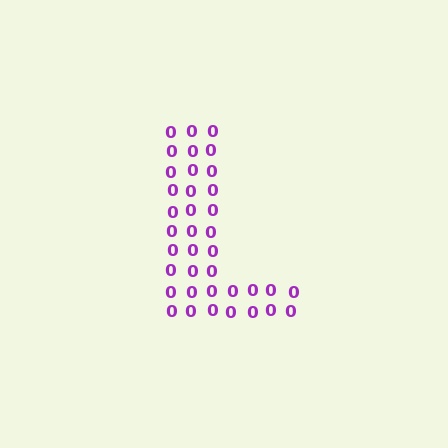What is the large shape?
The large shape is the letter L.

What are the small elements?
The small elements are digit 0's.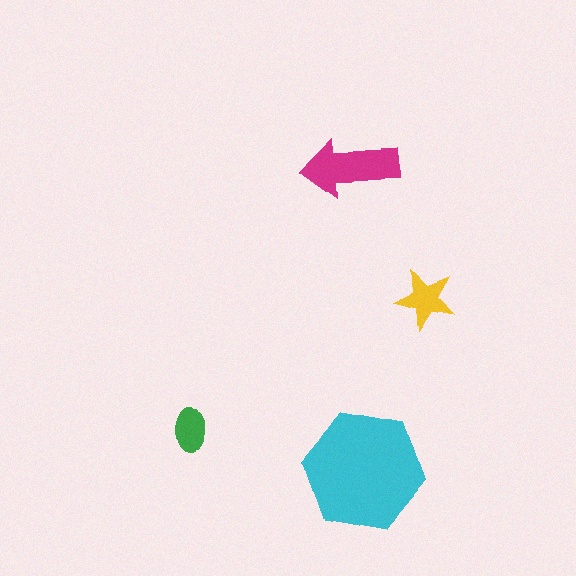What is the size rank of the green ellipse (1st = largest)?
4th.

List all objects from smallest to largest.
The green ellipse, the yellow star, the magenta arrow, the cyan hexagon.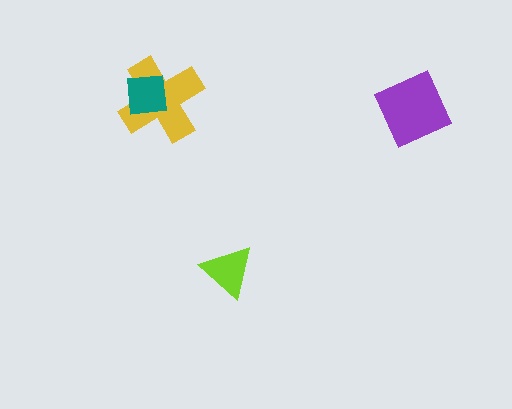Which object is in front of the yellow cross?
The teal square is in front of the yellow cross.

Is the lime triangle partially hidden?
No, no other shape covers it.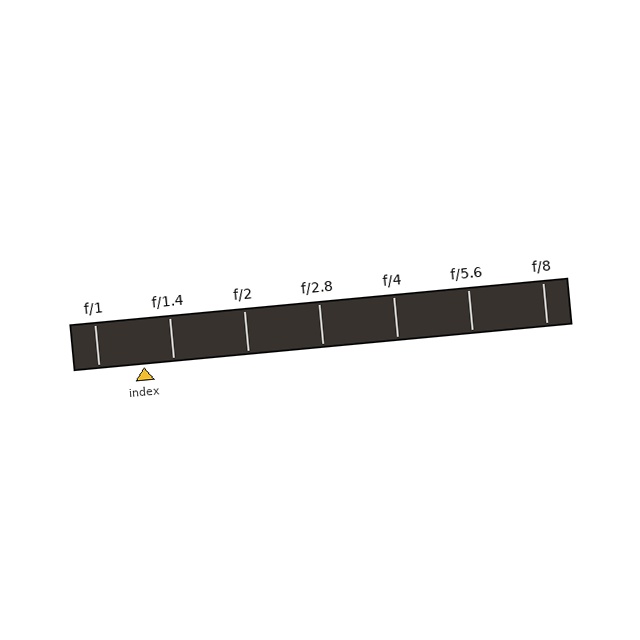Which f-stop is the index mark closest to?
The index mark is closest to f/1.4.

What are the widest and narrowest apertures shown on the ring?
The widest aperture shown is f/1 and the narrowest is f/8.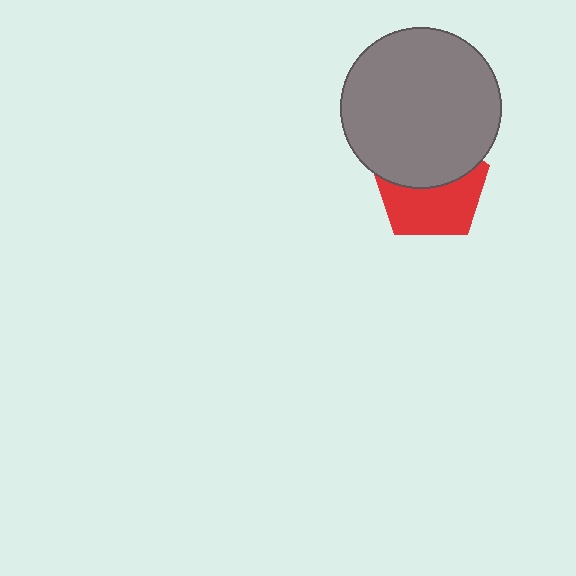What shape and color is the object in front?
The object in front is a gray circle.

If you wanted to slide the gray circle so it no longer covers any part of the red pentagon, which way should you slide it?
Slide it up — that is the most direct way to separate the two shapes.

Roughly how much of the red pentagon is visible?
About half of it is visible (roughly 53%).